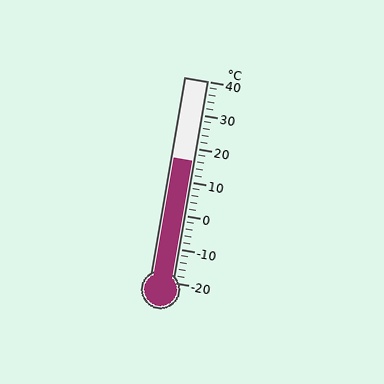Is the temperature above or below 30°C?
The temperature is below 30°C.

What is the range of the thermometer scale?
The thermometer scale ranges from -20°C to 40°C.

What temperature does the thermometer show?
The thermometer shows approximately 16°C.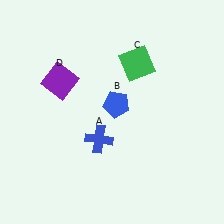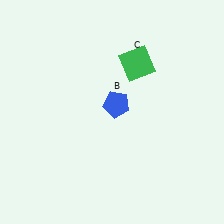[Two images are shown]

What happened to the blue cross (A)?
The blue cross (A) was removed in Image 2. It was in the bottom-left area of Image 1.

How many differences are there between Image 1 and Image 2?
There are 2 differences between the two images.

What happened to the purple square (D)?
The purple square (D) was removed in Image 2. It was in the top-left area of Image 1.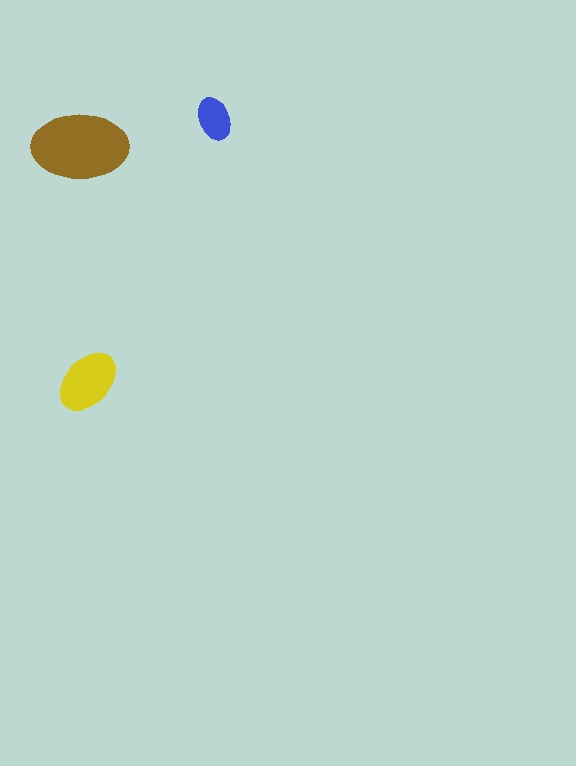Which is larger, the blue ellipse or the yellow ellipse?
The yellow one.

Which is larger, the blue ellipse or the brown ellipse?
The brown one.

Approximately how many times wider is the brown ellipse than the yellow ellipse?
About 1.5 times wider.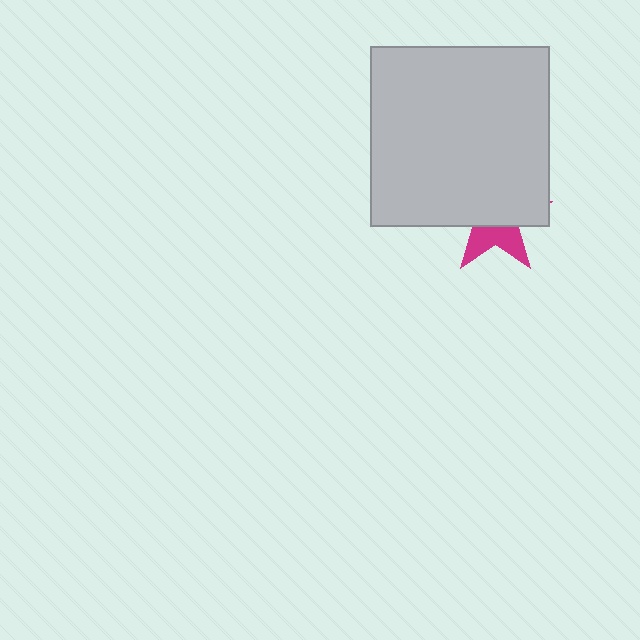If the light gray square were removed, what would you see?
You would see the complete magenta star.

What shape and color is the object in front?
The object in front is a light gray square.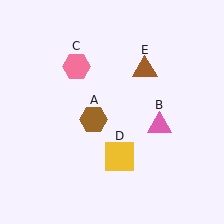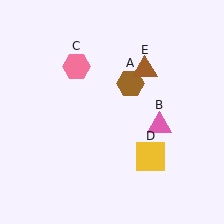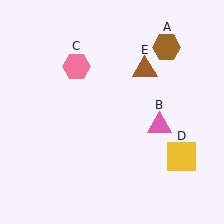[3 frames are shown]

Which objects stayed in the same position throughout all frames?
Pink triangle (object B) and pink hexagon (object C) and brown triangle (object E) remained stationary.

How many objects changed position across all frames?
2 objects changed position: brown hexagon (object A), yellow square (object D).